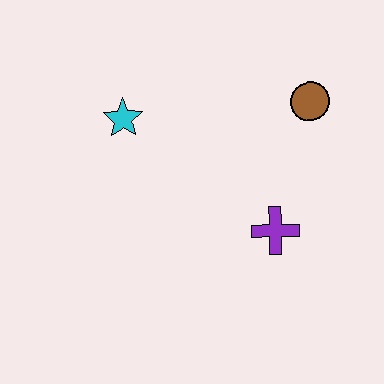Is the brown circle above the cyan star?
Yes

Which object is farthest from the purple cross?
The cyan star is farthest from the purple cross.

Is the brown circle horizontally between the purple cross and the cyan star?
No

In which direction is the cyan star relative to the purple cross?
The cyan star is to the left of the purple cross.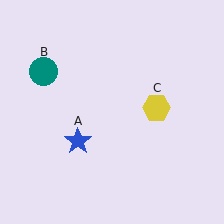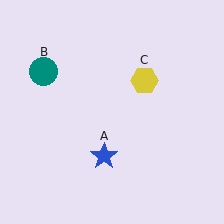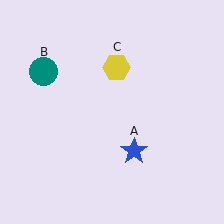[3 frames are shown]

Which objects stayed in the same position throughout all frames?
Teal circle (object B) remained stationary.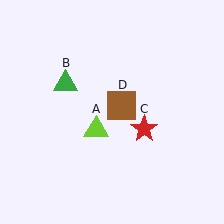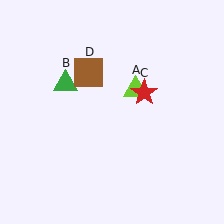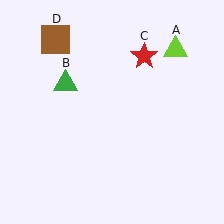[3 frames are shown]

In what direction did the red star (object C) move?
The red star (object C) moved up.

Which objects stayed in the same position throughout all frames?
Green triangle (object B) remained stationary.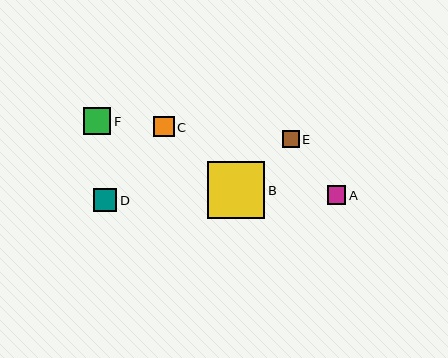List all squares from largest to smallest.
From largest to smallest: B, F, D, C, A, E.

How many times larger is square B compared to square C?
Square B is approximately 2.8 times the size of square C.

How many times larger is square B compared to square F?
Square B is approximately 2.1 times the size of square F.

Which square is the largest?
Square B is the largest with a size of approximately 57 pixels.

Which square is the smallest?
Square E is the smallest with a size of approximately 17 pixels.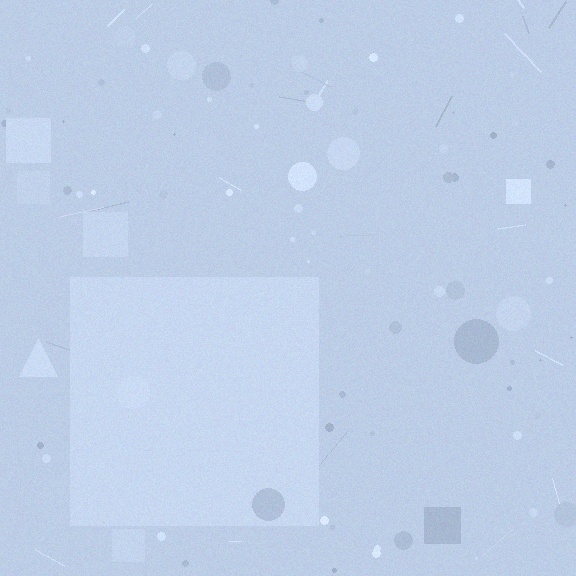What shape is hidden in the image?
A square is hidden in the image.